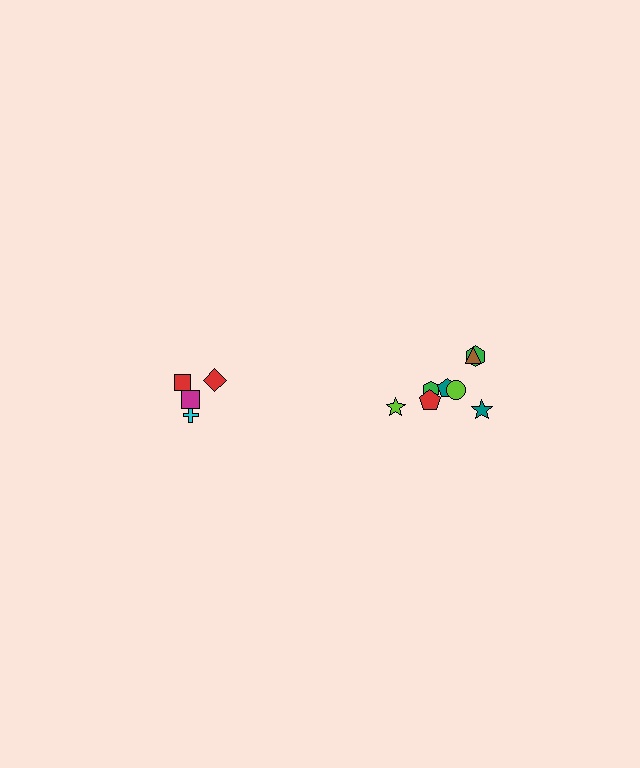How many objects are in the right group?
There are 8 objects.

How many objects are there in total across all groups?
There are 12 objects.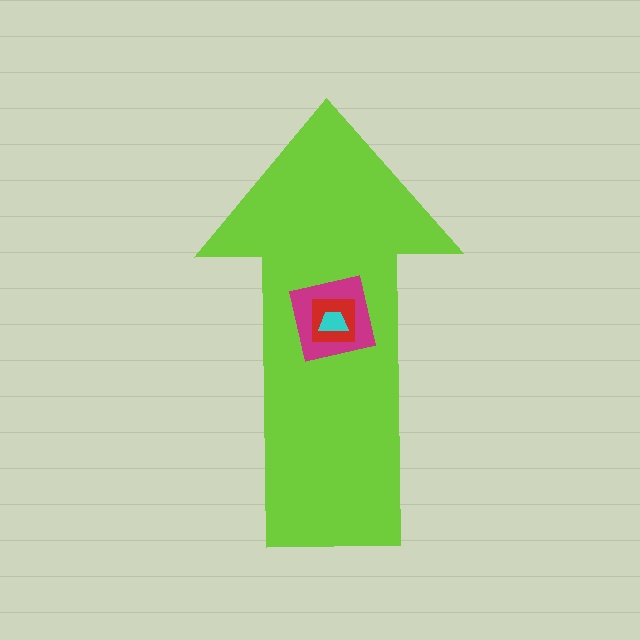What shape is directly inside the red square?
The cyan trapezoid.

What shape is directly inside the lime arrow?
The magenta square.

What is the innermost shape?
The cyan trapezoid.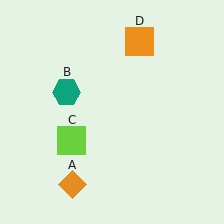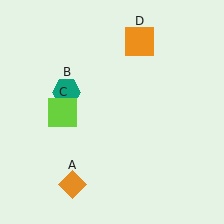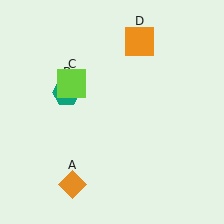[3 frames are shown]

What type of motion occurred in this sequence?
The lime square (object C) rotated clockwise around the center of the scene.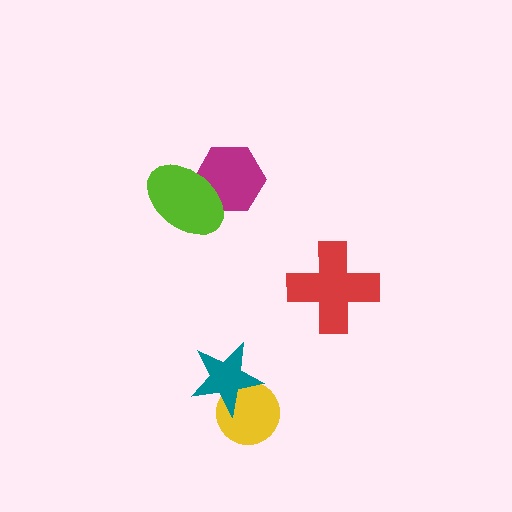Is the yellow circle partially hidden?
Yes, it is partially covered by another shape.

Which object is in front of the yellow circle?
The teal star is in front of the yellow circle.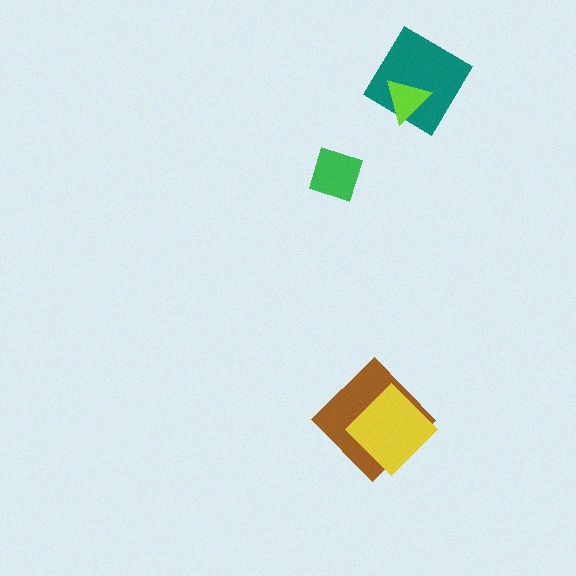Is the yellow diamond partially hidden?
No, no other shape covers it.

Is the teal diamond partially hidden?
Yes, it is partially covered by another shape.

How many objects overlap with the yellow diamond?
1 object overlaps with the yellow diamond.